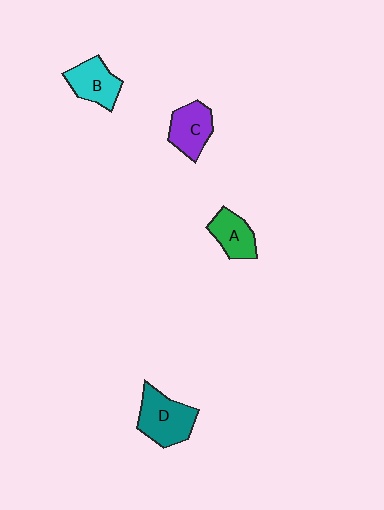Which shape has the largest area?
Shape D (teal).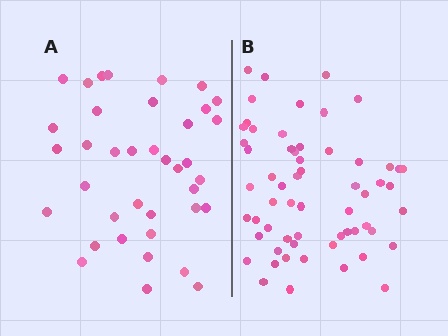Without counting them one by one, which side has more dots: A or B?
Region B (the right region) has more dots.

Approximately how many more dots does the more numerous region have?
Region B has approximately 20 more dots than region A.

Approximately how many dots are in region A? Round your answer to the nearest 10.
About 40 dots. (The exact count is 38, which rounds to 40.)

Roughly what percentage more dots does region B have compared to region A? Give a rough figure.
About 60% more.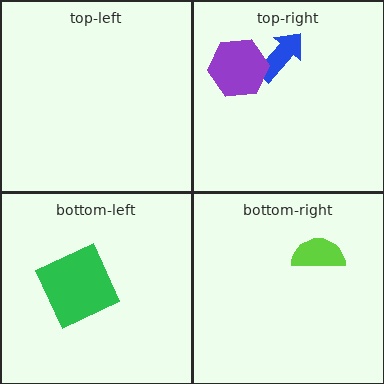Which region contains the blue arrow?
The top-right region.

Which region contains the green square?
The bottom-left region.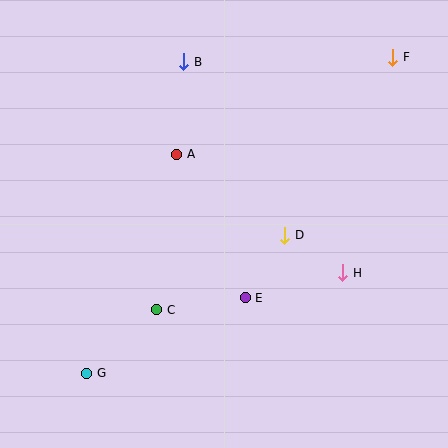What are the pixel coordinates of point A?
Point A is at (177, 154).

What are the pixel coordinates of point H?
Point H is at (343, 273).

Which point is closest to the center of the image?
Point D at (285, 235) is closest to the center.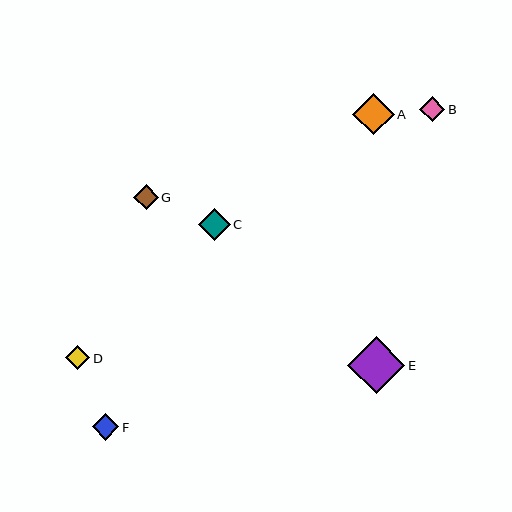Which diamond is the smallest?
Diamond D is the smallest with a size of approximately 24 pixels.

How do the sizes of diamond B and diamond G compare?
Diamond B and diamond G are approximately the same size.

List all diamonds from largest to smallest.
From largest to smallest: E, A, C, F, B, G, D.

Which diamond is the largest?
Diamond E is the largest with a size of approximately 57 pixels.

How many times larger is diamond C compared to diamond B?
Diamond C is approximately 1.3 times the size of diamond B.